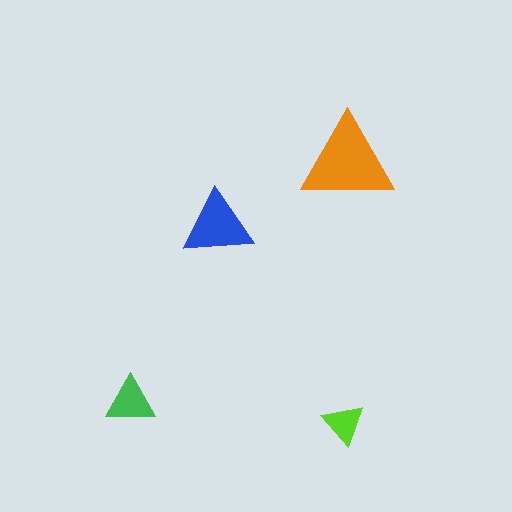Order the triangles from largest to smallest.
the orange one, the blue one, the green one, the lime one.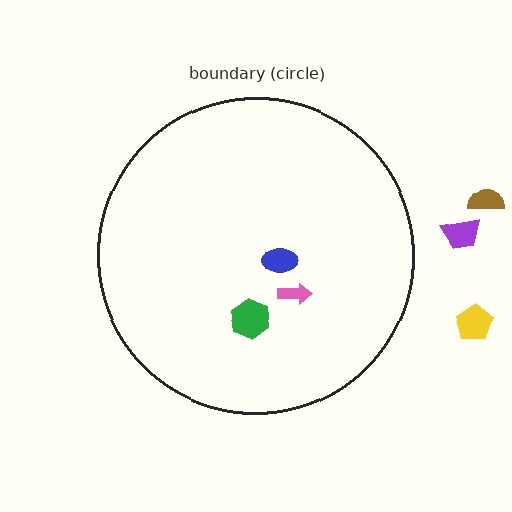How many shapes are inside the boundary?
3 inside, 3 outside.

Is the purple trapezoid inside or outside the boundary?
Outside.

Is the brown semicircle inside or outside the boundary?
Outside.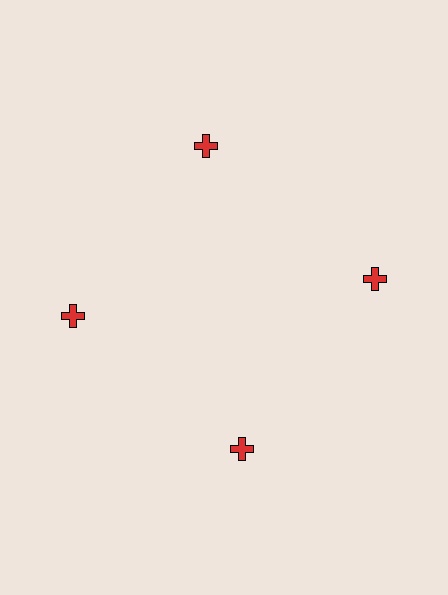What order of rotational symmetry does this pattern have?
This pattern has 4-fold rotational symmetry.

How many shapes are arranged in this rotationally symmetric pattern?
There are 4 shapes, arranged in 4 groups of 1.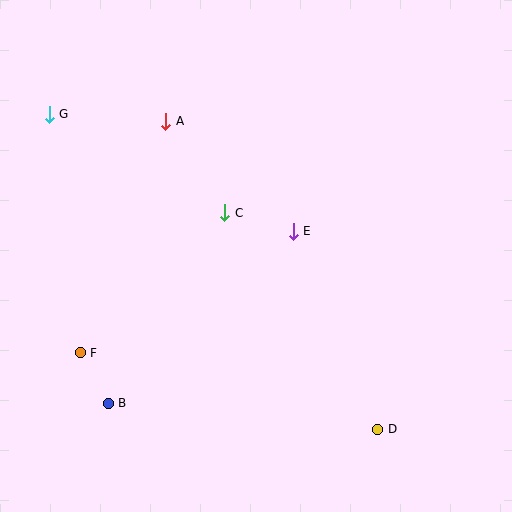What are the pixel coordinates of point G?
Point G is at (49, 114).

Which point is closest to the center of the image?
Point E at (293, 231) is closest to the center.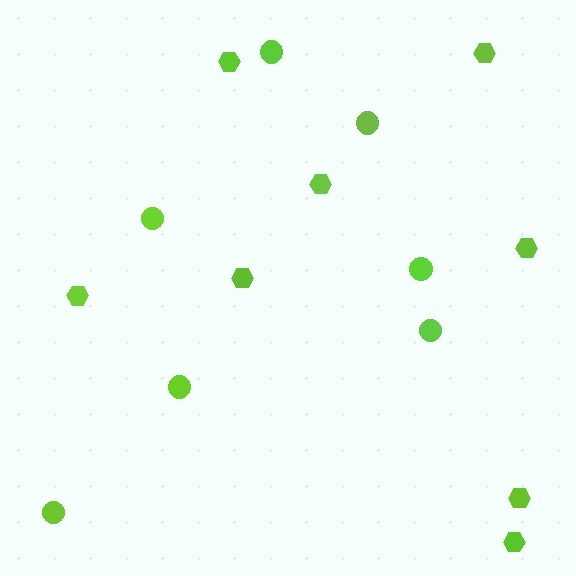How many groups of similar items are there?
There are 2 groups: one group of hexagons (8) and one group of circles (7).